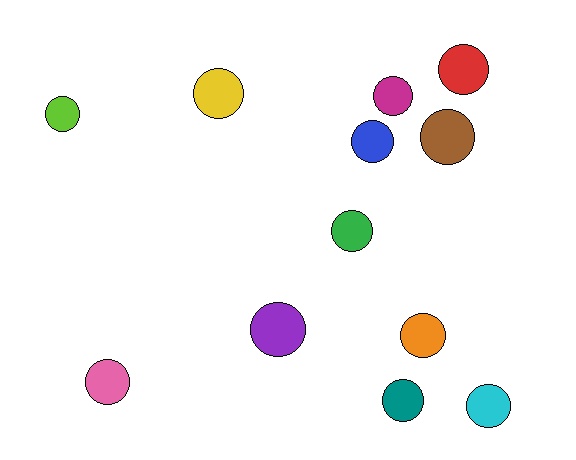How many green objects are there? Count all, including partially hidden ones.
There is 1 green object.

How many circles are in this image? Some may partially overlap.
There are 12 circles.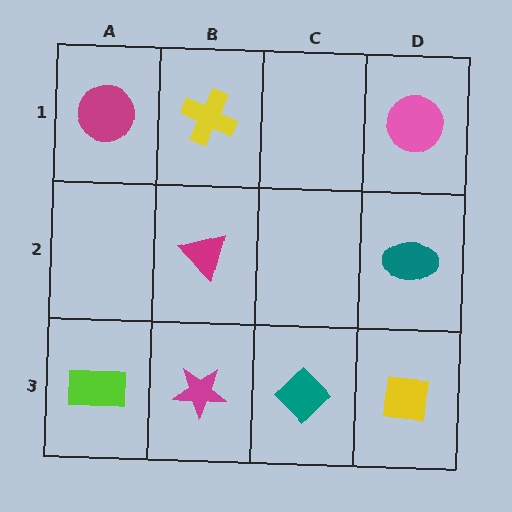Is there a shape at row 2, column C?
No, that cell is empty.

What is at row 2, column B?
A magenta triangle.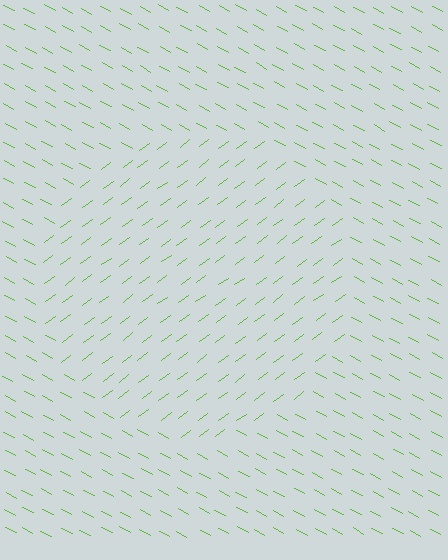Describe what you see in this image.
The image is filled with small lime line segments. A circle region in the image has lines oriented differently from the surrounding lines, creating a visible texture boundary.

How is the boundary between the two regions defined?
The boundary is defined purely by a change in line orientation (approximately 65 degrees difference). All lines are the same color and thickness.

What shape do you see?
I see a circle.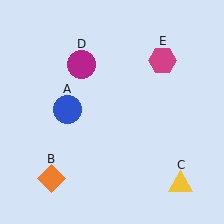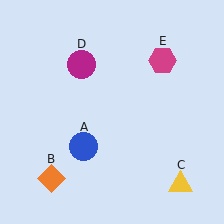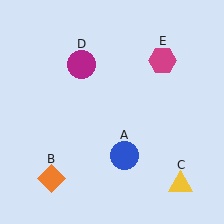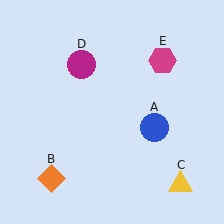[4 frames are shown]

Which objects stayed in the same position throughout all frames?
Orange diamond (object B) and yellow triangle (object C) and magenta circle (object D) and magenta hexagon (object E) remained stationary.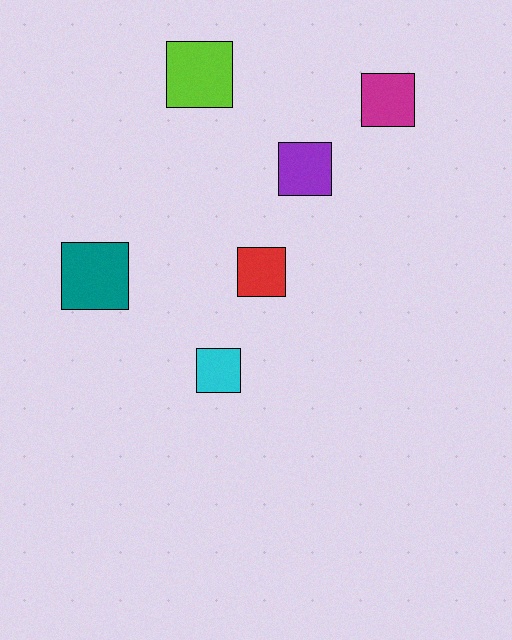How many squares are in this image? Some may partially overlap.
There are 6 squares.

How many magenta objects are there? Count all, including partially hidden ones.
There is 1 magenta object.